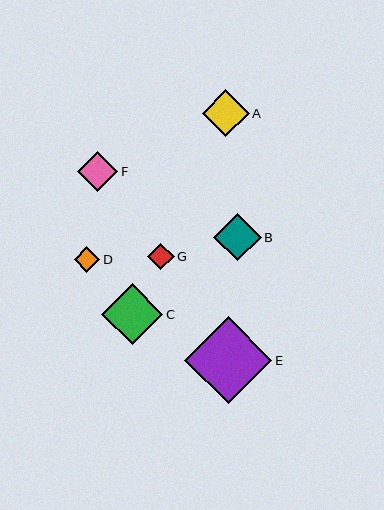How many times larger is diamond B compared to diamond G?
Diamond B is approximately 1.8 times the size of diamond G.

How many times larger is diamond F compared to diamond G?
Diamond F is approximately 1.5 times the size of diamond G.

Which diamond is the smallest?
Diamond D is the smallest with a size of approximately 26 pixels.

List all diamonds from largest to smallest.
From largest to smallest: E, C, B, A, F, G, D.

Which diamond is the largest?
Diamond E is the largest with a size of approximately 87 pixels.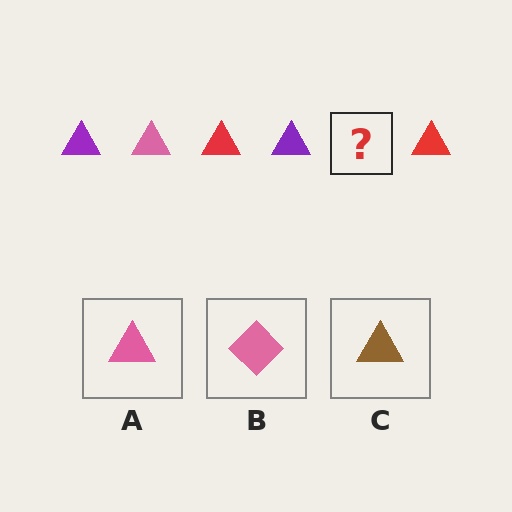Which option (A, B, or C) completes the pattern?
A.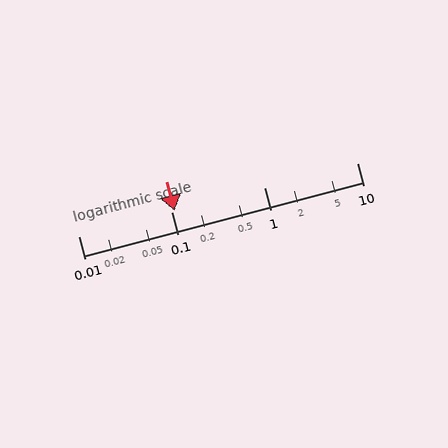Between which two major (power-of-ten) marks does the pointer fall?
The pointer is between 0.1 and 1.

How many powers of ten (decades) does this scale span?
The scale spans 3 decades, from 0.01 to 10.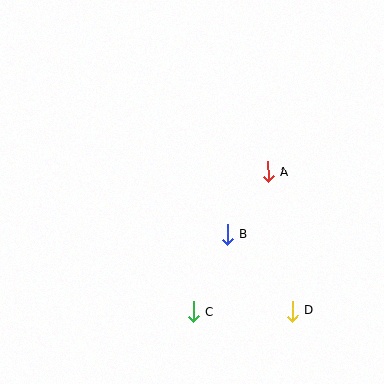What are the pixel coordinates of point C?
Point C is at (193, 312).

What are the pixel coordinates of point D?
Point D is at (292, 311).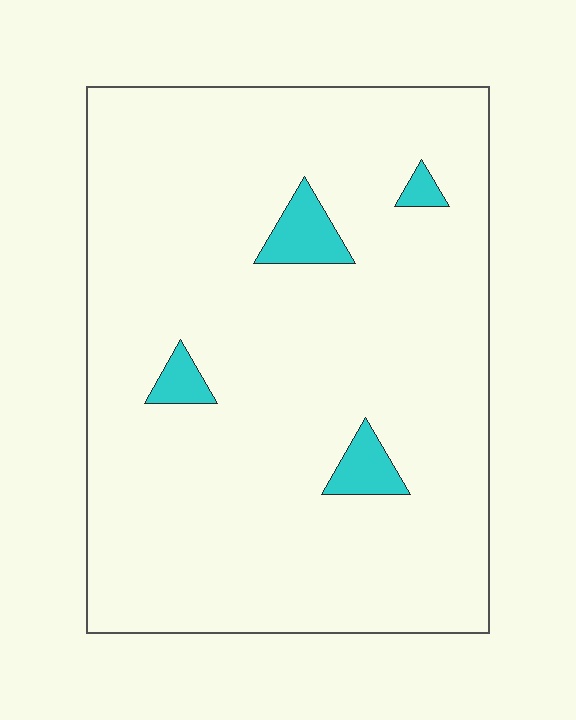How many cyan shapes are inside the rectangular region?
4.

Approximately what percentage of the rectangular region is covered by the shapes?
Approximately 5%.